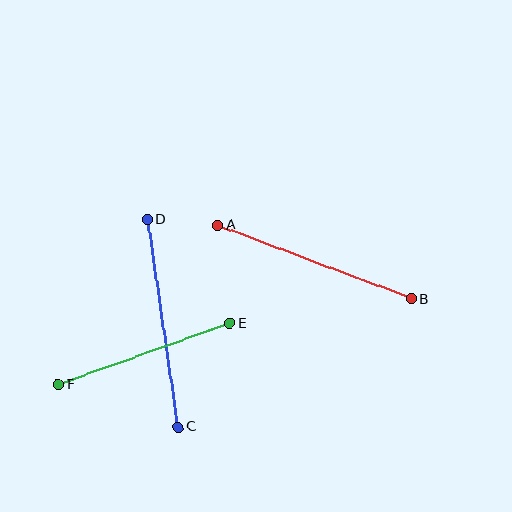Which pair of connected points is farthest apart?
Points C and D are farthest apart.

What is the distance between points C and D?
The distance is approximately 210 pixels.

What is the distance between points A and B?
The distance is approximately 206 pixels.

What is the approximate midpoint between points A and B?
The midpoint is at approximately (315, 262) pixels.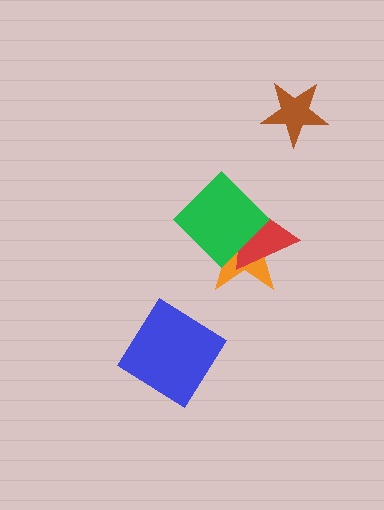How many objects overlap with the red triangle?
2 objects overlap with the red triangle.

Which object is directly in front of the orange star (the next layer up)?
The red triangle is directly in front of the orange star.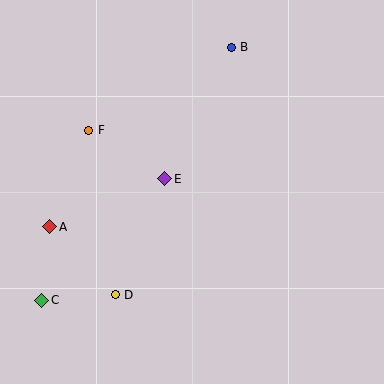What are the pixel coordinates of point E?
Point E is at (165, 179).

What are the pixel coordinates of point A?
Point A is at (50, 227).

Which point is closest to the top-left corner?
Point F is closest to the top-left corner.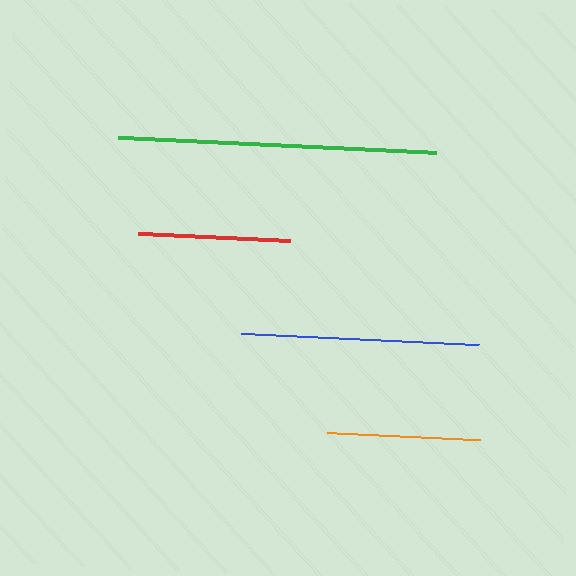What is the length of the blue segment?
The blue segment is approximately 238 pixels long.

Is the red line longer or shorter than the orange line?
The orange line is longer than the red line.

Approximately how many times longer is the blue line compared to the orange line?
The blue line is approximately 1.6 times the length of the orange line.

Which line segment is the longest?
The green line is the longest at approximately 318 pixels.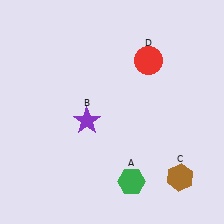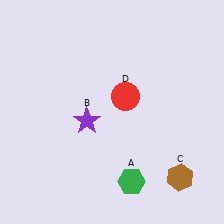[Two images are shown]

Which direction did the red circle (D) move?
The red circle (D) moved down.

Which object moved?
The red circle (D) moved down.